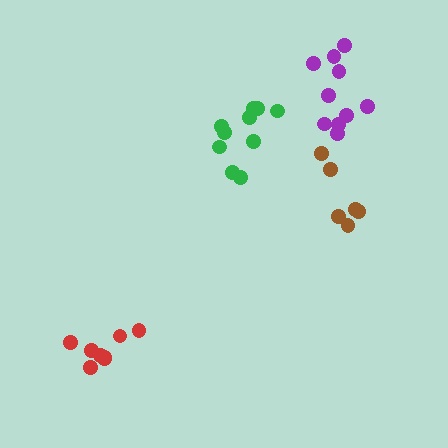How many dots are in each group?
Group 1: 10 dots, Group 2: 6 dots, Group 3: 10 dots, Group 4: 8 dots (34 total).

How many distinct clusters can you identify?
There are 4 distinct clusters.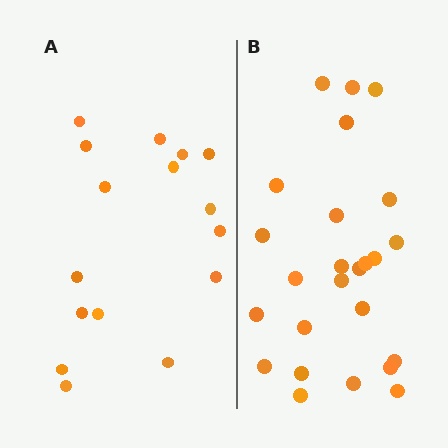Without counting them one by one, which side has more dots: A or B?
Region B (the right region) has more dots.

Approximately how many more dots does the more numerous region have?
Region B has roughly 8 or so more dots than region A.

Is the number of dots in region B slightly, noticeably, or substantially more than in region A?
Region B has substantially more. The ratio is roughly 1.6 to 1.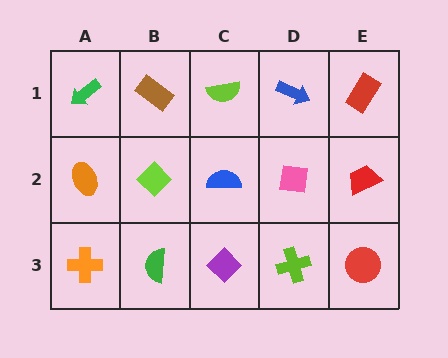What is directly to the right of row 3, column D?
A red circle.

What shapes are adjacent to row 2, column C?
A lime semicircle (row 1, column C), a purple diamond (row 3, column C), a lime diamond (row 2, column B), a pink square (row 2, column D).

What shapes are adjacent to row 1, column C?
A blue semicircle (row 2, column C), a brown rectangle (row 1, column B), a blue arrow (row 1, column D).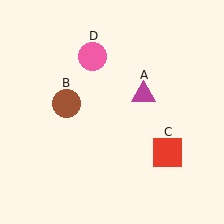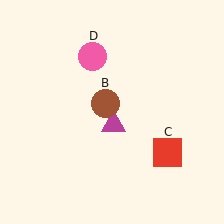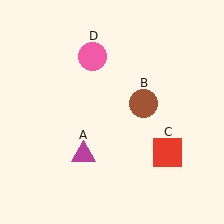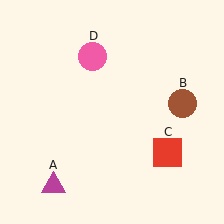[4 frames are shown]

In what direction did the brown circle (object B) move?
The brown circle (object B) moved right.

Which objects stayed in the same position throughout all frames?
Red square (object C) and pink circle (object D) remained stationary.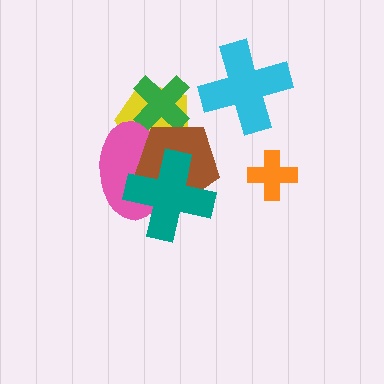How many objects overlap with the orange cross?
0 objects overlap with the orange cross.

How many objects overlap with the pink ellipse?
3 objects overlap with the pink ellipse.